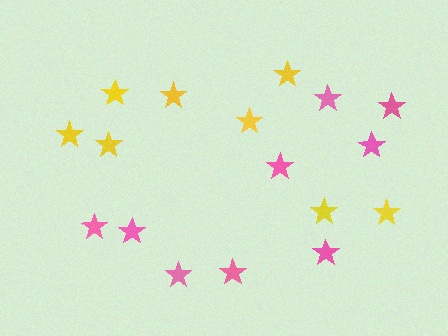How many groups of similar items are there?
There are 2 groups: one group of yellow stars (8) and one group of pink stars (9).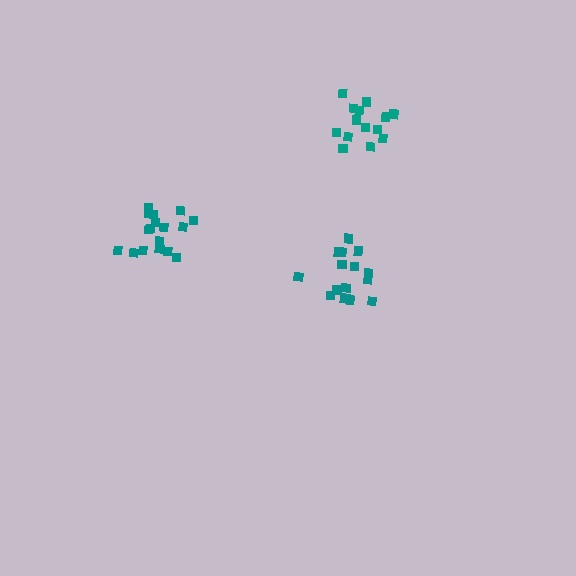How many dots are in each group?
Group 1: 17 dots, Group 2: 17 dots, Group 3: 14 dots (48 total).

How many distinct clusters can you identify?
There are 3 distinct clusters.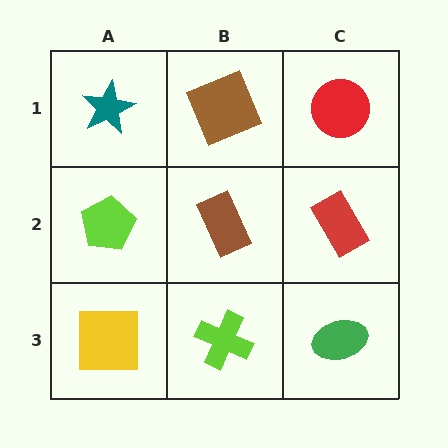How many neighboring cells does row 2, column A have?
3.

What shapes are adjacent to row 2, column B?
A brown square (row 1, column B), a lime cross (row 3, column B), a lime pentagon (row 2, column A), a red rectangle (row 2, column C).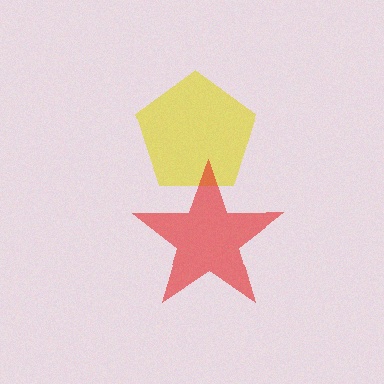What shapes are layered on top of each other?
The layered shapes are: a yellow pentagon, a red star.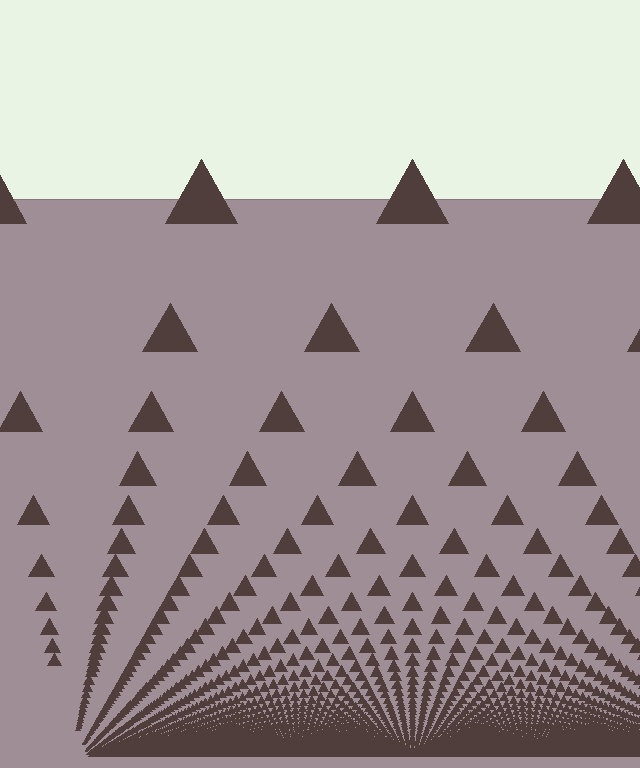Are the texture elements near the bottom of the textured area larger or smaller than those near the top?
Smaller. The gradient is inverted — elements near the bottom are smaller and denser.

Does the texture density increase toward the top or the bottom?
Density increases toward the bottom.